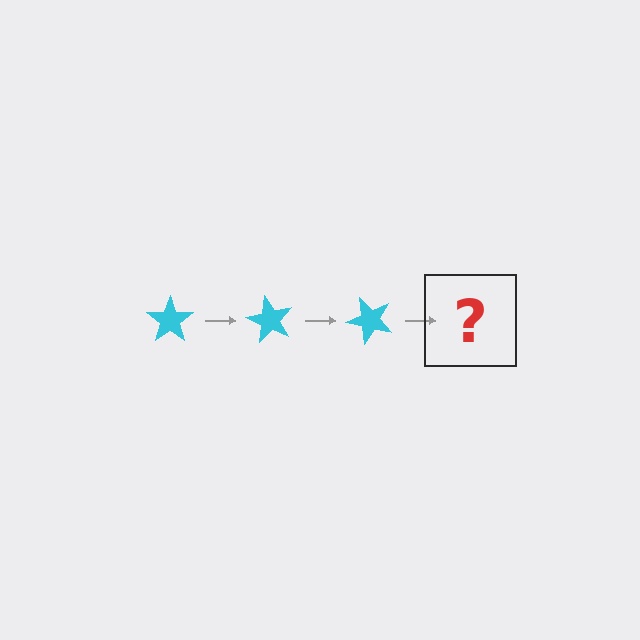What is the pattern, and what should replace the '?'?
The pattern is that the star rotates 60 degrees each step. The '?' should be a cyan star rotated 180 degrees.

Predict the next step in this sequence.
The next step is a cyan star rotated 180 degrees.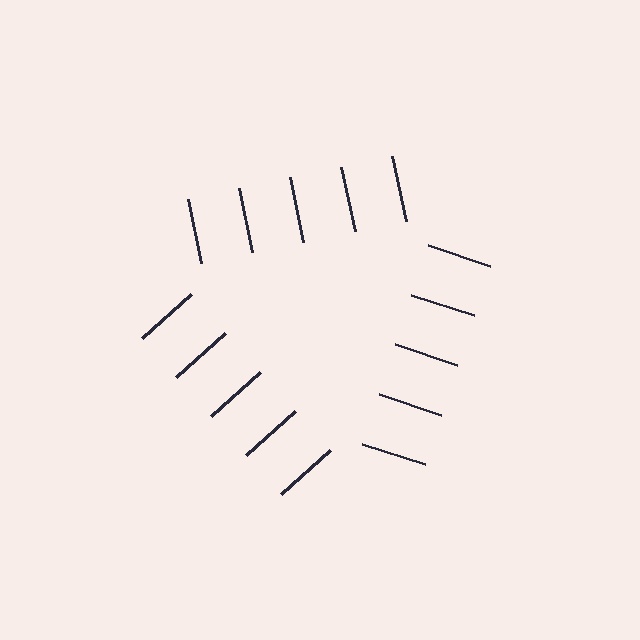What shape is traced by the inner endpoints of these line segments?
An illusory triangle — the line segments terminate on its edges but no continuous stroke is drawn.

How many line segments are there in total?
15 — 5 along each of the 3 edges.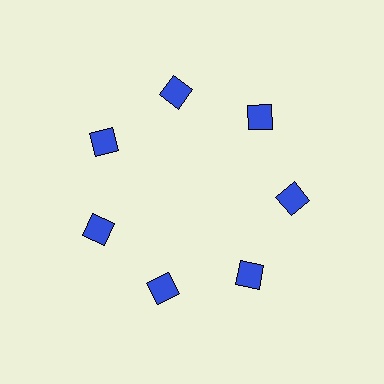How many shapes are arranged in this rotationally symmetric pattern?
There are 7 shapes, arranged in 7 groups of 1.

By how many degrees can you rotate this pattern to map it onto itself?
The pattern maps onto itself every 51 degrees of rotation.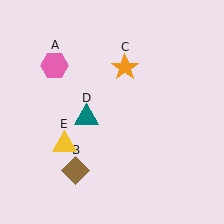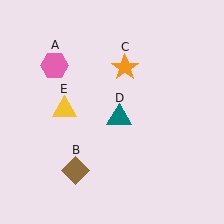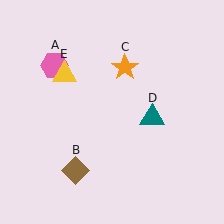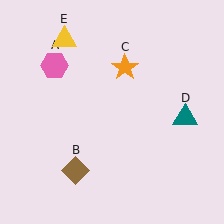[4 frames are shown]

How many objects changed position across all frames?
2 objects changed position: teal triangle (object D), yellow triangle (object E).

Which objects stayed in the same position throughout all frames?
Pink hexagon (object A) and brown diamond (object B) and orange star (object C) remained stationary.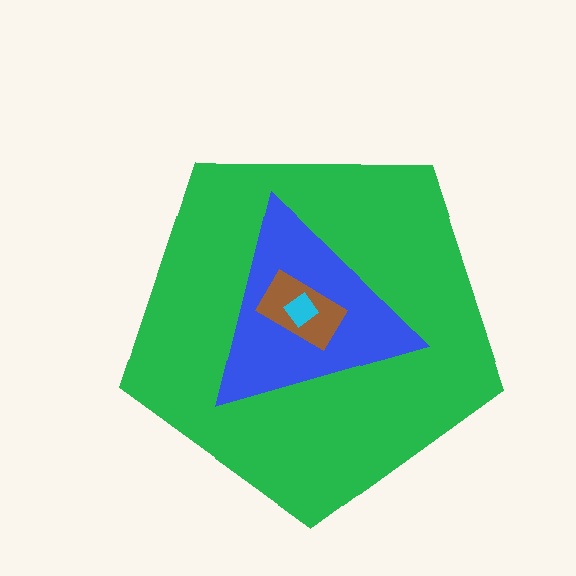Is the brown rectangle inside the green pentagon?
Yes.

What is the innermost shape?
The cyan diamond.